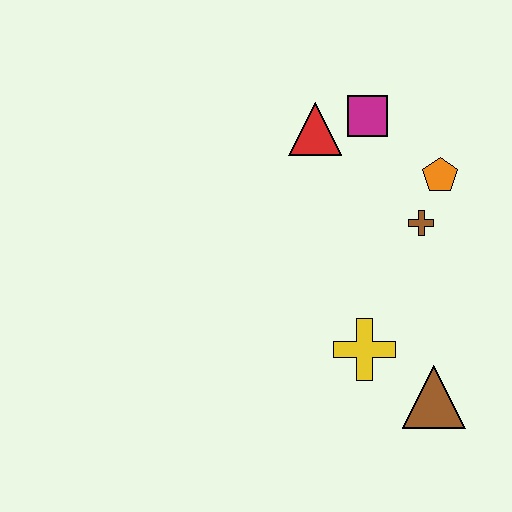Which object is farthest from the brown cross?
The brown triangle is farthest from the brown cross.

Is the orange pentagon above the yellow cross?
Yes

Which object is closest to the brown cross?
The orange pentagon is closest to the brown cross.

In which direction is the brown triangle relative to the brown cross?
The brown triangle is below the brown cross.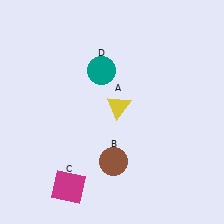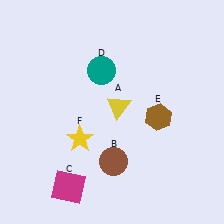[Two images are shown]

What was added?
A brown hexagon (E), a yellow star (F) were added in Image 2.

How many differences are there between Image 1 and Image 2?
There are 2 differences between the two images.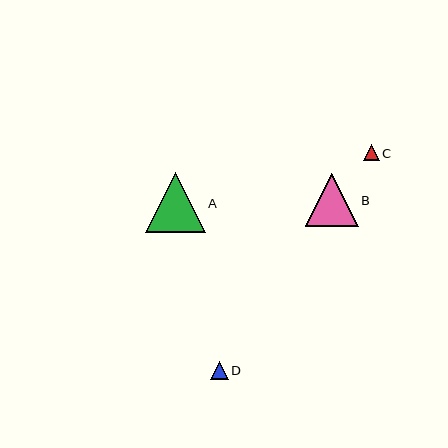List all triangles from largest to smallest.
From largest to smallest: A, B, D, C.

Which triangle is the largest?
Triangle A is the largest with a size of approximately 60 pixels.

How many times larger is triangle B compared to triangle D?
Triangle B is approximately 3.0 times the size of triangle D.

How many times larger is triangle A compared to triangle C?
Triangle A is approximately 3.8 times the size of triangle C.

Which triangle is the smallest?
Triangle C is the smallest with a size of approximately 16 pixels.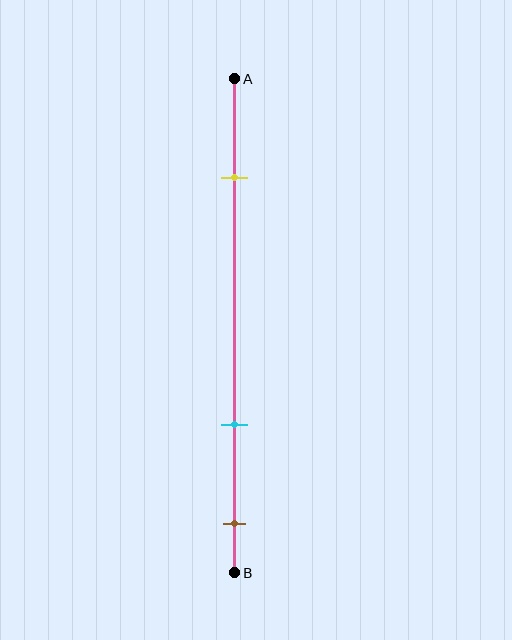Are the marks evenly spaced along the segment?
No, the marks are not evenly spaced.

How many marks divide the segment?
There are 3 marks dividing the segment.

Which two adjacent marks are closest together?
The cyan and brown marks are the closest adjacent pair.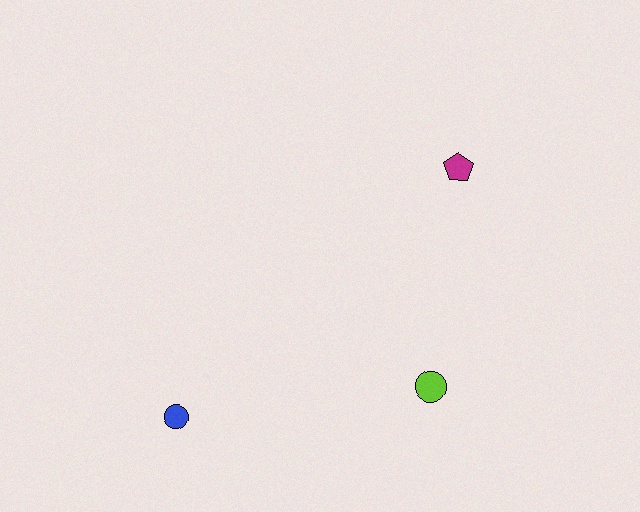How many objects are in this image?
There are 3 objects.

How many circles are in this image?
There are 2 circles.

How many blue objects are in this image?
There is 1 blue object.